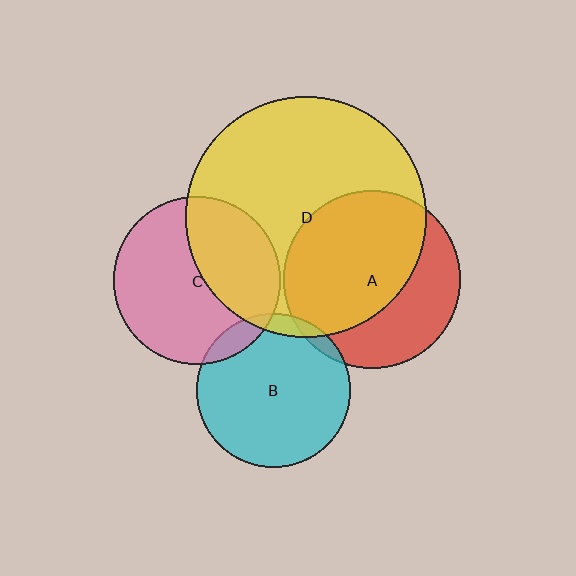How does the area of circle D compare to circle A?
Approximately 1.8 times.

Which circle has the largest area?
Circle D (yellow).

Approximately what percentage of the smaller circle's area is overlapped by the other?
Approximately 40%.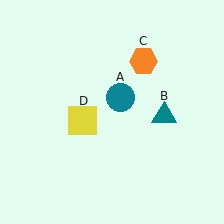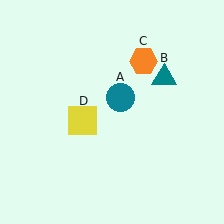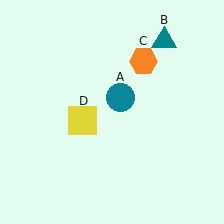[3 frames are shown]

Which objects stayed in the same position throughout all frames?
Teal circle (object A) and orange hexagon (object C) and yellow square (object D) remained stationary.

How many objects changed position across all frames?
1 object changed position: teal triangle (object B).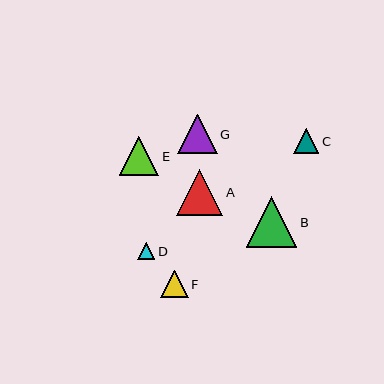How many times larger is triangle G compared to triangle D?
Triangle G is approximately 2.3 times the size of triangle D.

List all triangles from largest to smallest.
From largest to smallest: B, A, E, G, F, C, D.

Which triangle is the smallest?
Triangle D is the smallest with a size of approximately 17 pixels.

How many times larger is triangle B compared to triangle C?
Triangle B is approximately 2.0 times the size of triangle C.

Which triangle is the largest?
Triangle B is the largest with a size of approximately 51 pixels.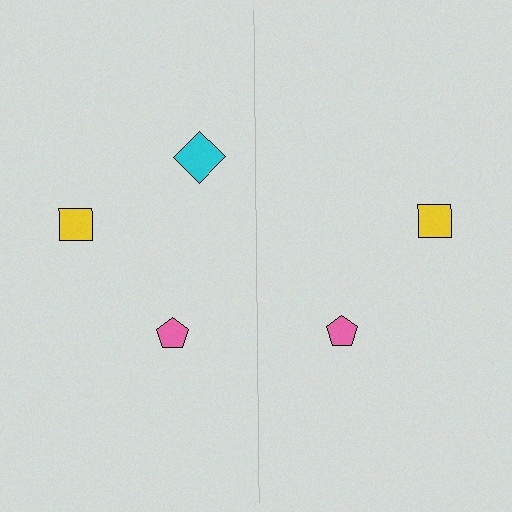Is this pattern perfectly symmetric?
No, the pattern is not perfectly symmetric. A cyan diamond is missing from the right side.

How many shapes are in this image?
There are 5 shapes in this image.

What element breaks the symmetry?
A cyan diamond is missing from the right side.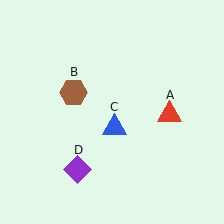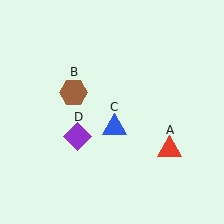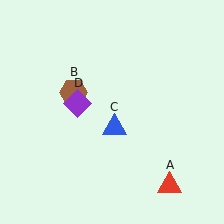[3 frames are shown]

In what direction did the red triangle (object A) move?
The red triangle (object A) moved down.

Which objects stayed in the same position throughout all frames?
Brown hexagon (object B) and blue triangle (object C) remained stationary.